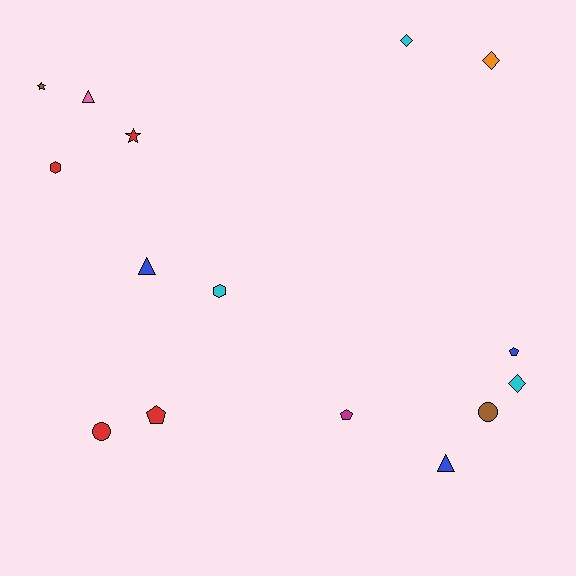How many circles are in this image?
There are 2 circles.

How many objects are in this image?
There are 15 objects.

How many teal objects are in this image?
There are no teal objects.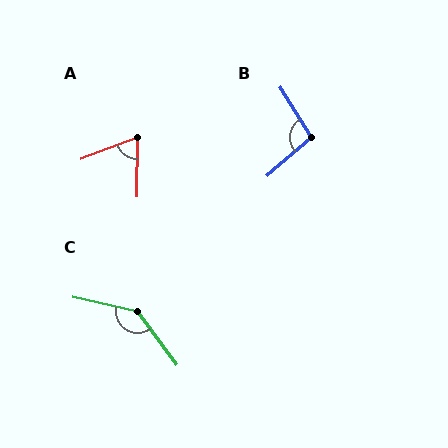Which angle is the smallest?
A, at approximately 69 degrees.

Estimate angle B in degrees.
Approximately 99 degrees.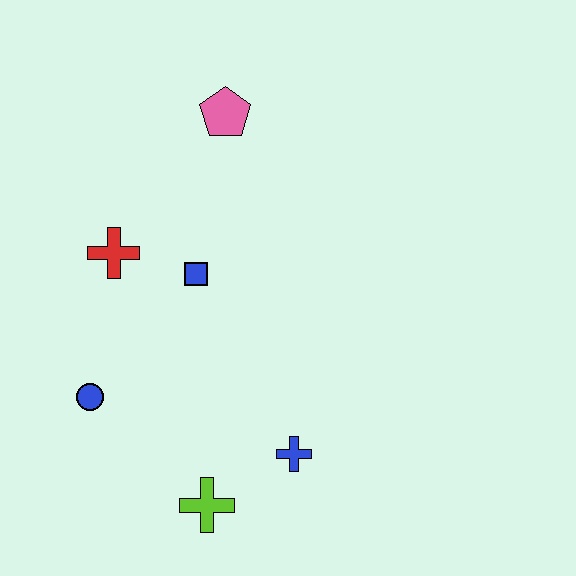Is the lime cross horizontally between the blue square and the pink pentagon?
Yes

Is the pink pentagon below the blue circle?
No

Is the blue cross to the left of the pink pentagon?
No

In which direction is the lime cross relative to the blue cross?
The lime cross is to the left of the blue cross.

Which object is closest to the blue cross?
The lime cross is closest to the blue cross.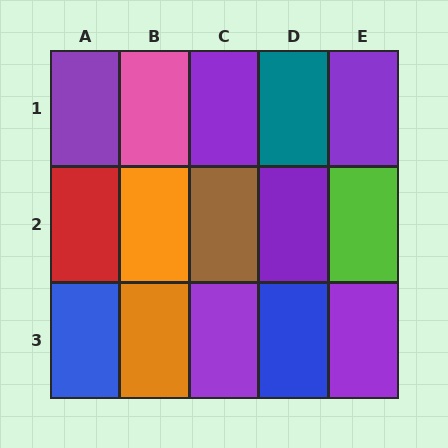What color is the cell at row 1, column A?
Purple.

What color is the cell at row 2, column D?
Purple.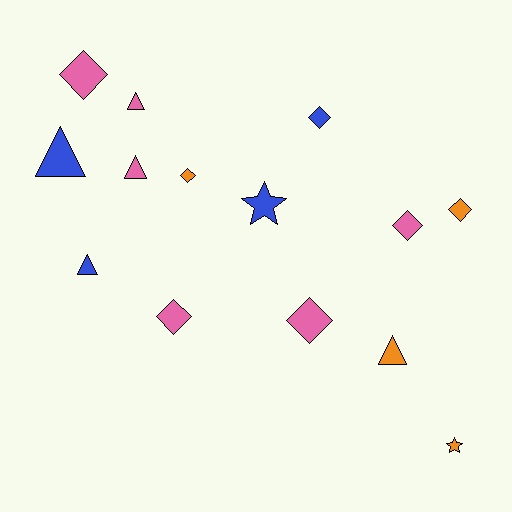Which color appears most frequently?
Pink, with 6 objects.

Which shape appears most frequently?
Diamond, with 7 objects.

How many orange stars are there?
There is 1 orange star.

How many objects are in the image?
There are 14 objects.